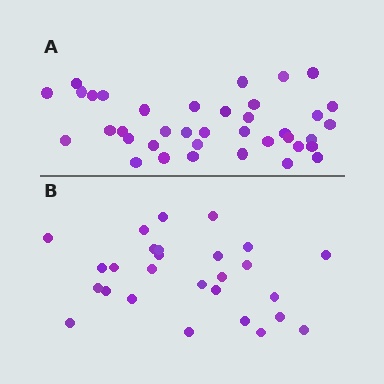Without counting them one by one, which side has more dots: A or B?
Region A (the top region) has more dots.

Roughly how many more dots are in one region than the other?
Region A has roughly 12 or so more dots than region B.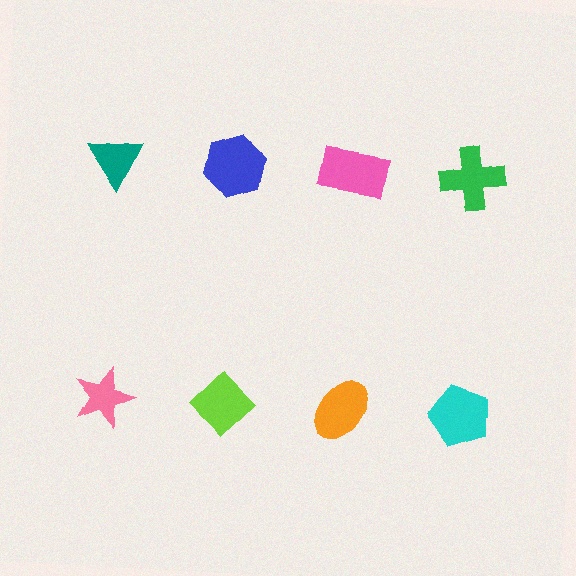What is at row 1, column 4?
A green cross.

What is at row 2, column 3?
An orange ellipse.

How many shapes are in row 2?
4 shapes.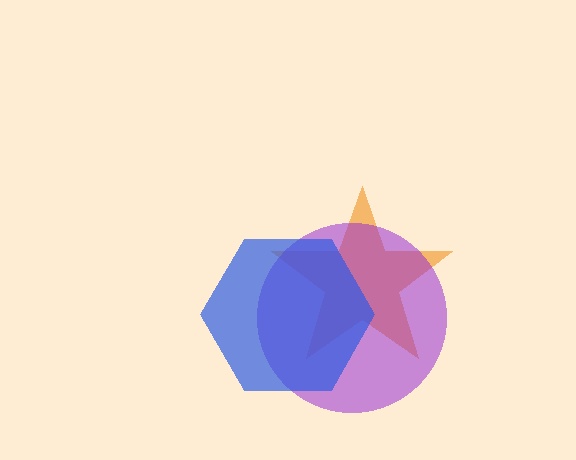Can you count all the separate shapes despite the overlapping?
Yes, there are 3 separate shapes.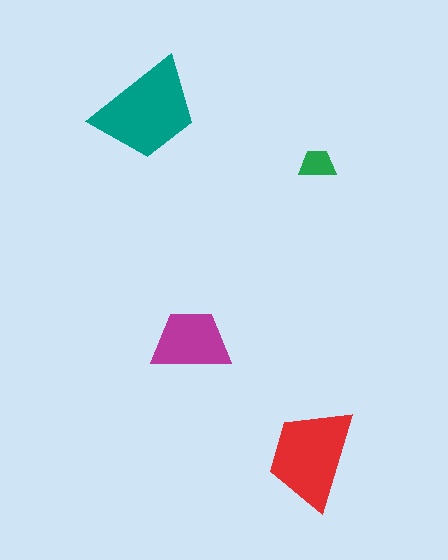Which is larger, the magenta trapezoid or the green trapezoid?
The magenta one.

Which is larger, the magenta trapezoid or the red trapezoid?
The red one.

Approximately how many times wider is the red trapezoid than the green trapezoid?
About 2.5 times wider.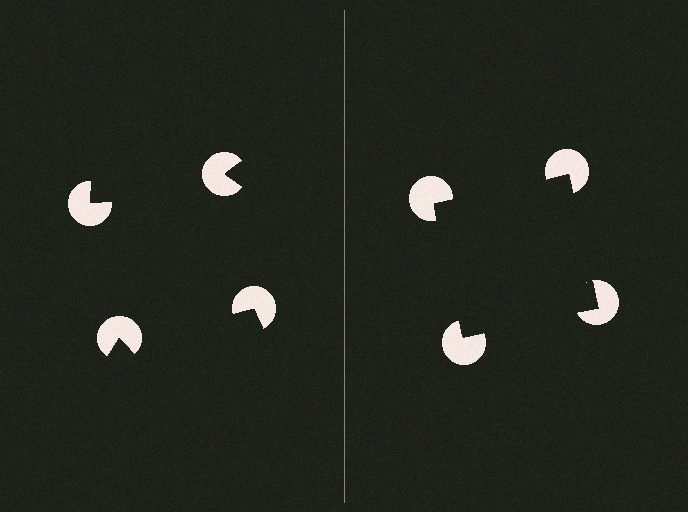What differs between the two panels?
The pac-man discs are positioned identically on both sides; only the wedge orientations differ. On the right they align to a square; on the left they are misaligned.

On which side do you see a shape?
An illusory square appears on the right side. On the left side the wedge cuts are rotated, so no coherent shape forms.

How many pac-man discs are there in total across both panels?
8 — 4 on each side.